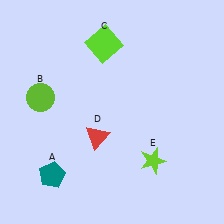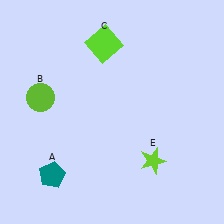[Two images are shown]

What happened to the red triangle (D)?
The red triangle (D) was removed in Image 2. It was in the bottom-left area of Image 1.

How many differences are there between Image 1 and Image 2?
There is 1 difference between the two images.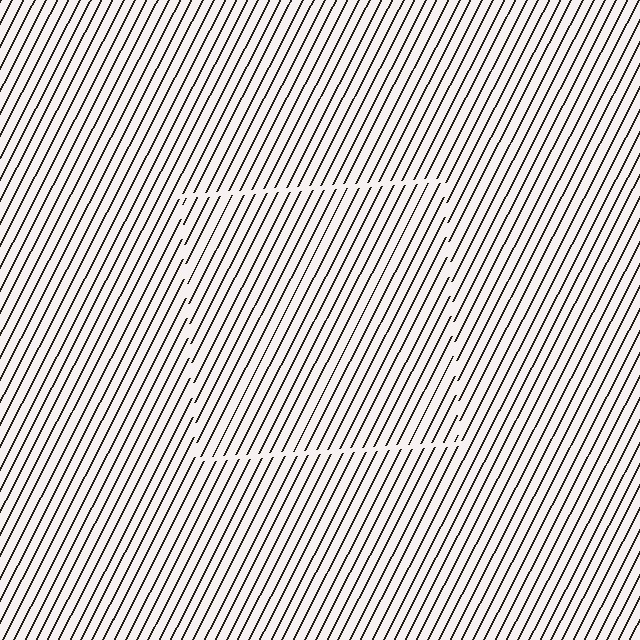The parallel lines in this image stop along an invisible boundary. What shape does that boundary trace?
An illusory square. The interior of the shape contains the same grating, shifted by half a period — the contour is defined by the phase discontinuity where line-ends from the inner and outer gratings abut.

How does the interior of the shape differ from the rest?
The interior of the shape contains the same grating, shifted by half a period — the contour is defined by the phase discontinuity where line-ends from the inner and outer gratings abut.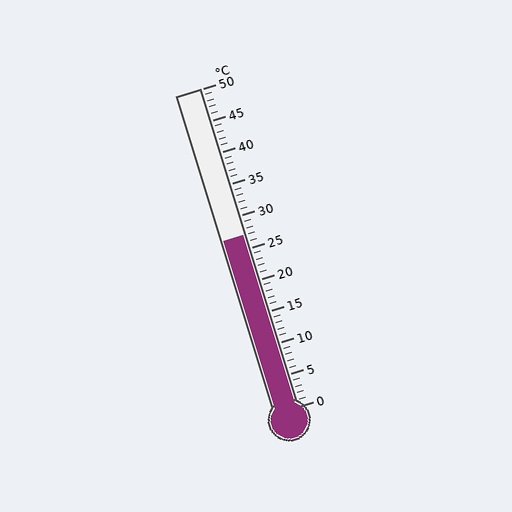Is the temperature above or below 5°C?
The temperature is above 5°C.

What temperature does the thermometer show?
The thermometer shows approximately 27°C.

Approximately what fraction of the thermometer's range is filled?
The thermometer is filled to approximately 55% of its range.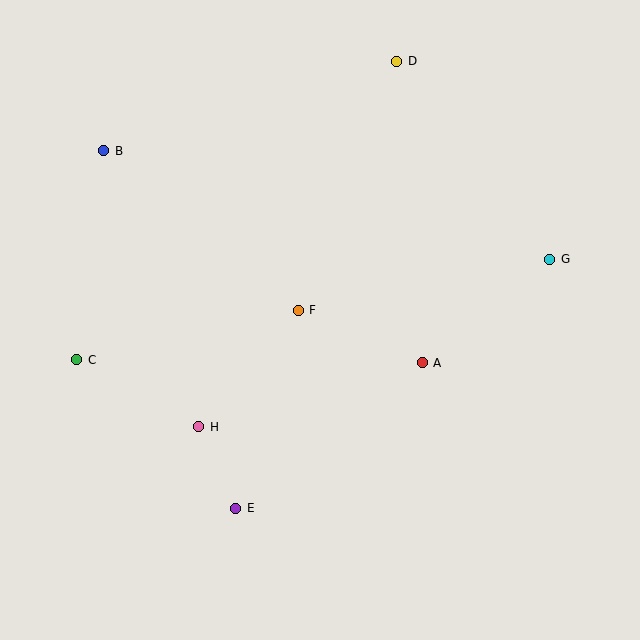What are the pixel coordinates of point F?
Point F is at (298, 310).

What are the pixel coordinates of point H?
Point H is at (199, 427).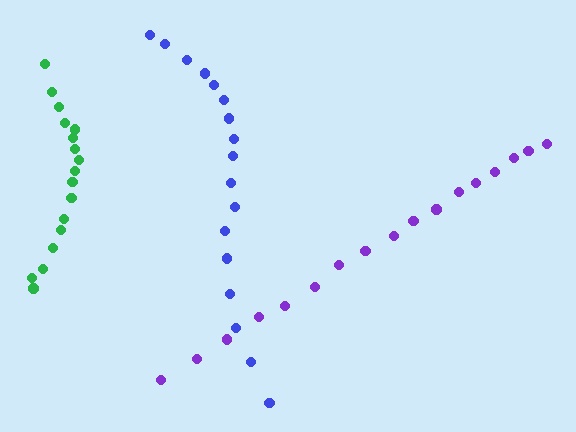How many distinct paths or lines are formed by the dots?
There are 3 distinct paths.